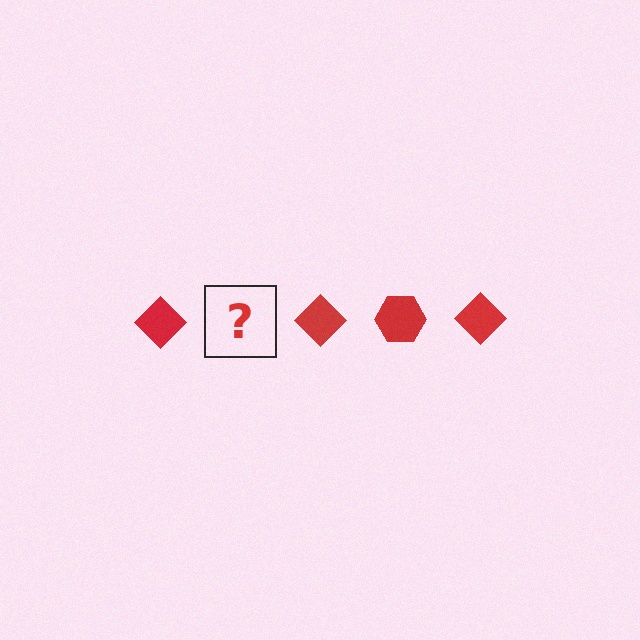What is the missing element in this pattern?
The missing element is a red hexagon.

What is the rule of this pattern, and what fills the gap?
The rule is that the pattern cycles through diamond, hexagon shapes in red. The gap should be filled with a red hexagon.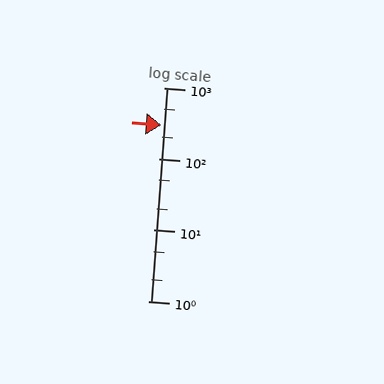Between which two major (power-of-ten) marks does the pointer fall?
The pointer is between 100 and 1000.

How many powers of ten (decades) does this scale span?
The scale spans 3 decades, from 1 to 1000.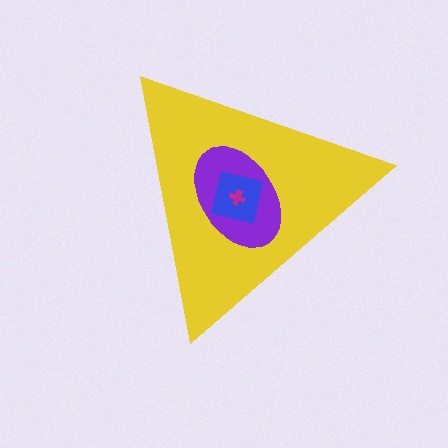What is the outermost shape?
The yellow triangle.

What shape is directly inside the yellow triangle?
The purple ellipse.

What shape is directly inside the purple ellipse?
The blue square.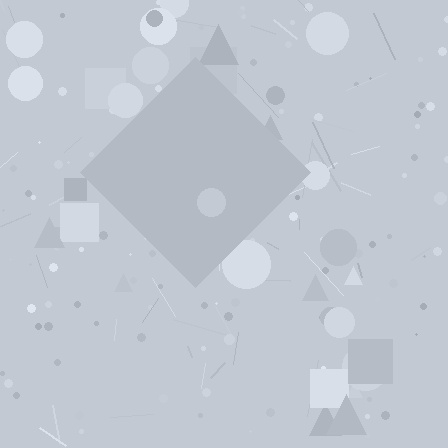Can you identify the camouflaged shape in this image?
The camouflaged shape is a diamond.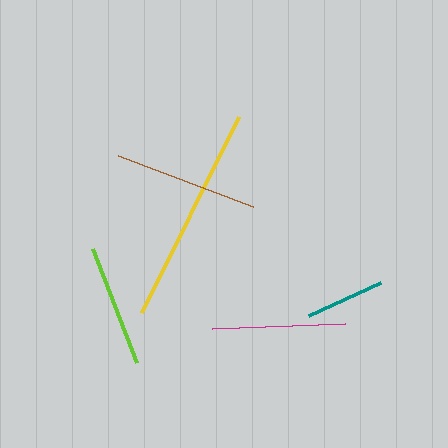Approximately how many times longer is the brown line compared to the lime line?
The brown line is approximately 1.2 times the length of the lime line.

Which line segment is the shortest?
The teal line is the shortest at approximately 79 pixels.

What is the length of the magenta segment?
The magenta segment is approximately 133 pixels long.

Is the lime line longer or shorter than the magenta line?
The magenta line is longer than the lime line.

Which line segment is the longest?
The yellow line is the longest at approximately 219 pixels.